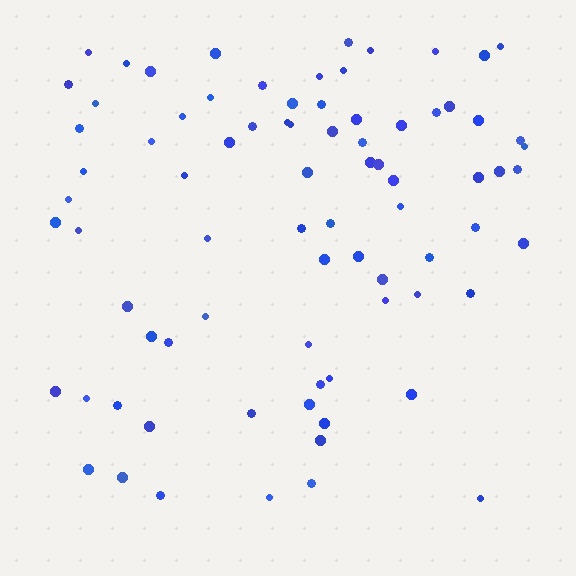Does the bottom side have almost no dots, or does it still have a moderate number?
Still a moderate number, just noticeably fewer than the top.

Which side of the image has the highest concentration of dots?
The top.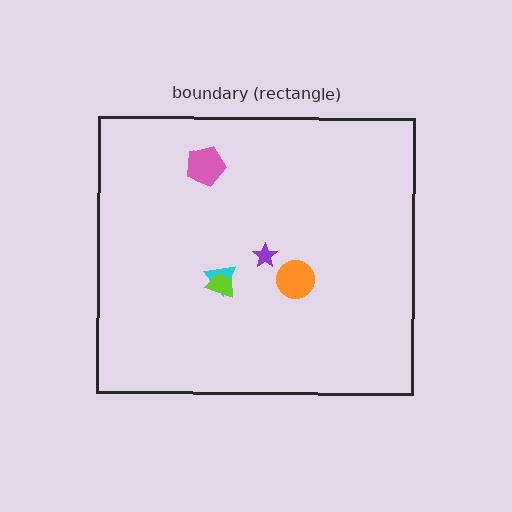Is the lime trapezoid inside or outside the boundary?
Inside.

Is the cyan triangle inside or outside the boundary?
Inside.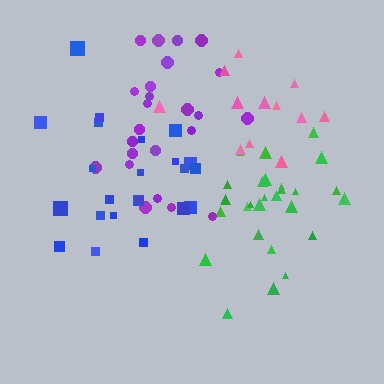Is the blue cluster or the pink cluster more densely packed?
Pink.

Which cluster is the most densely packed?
Green.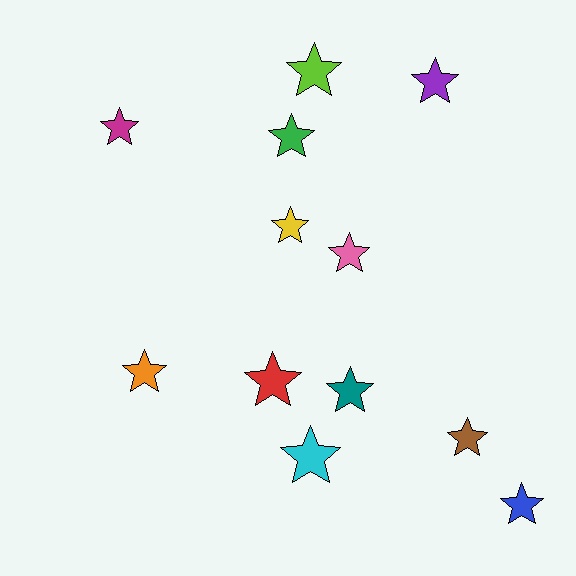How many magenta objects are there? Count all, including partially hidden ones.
There is 1 magenta object.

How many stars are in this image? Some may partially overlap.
There are 12 stars.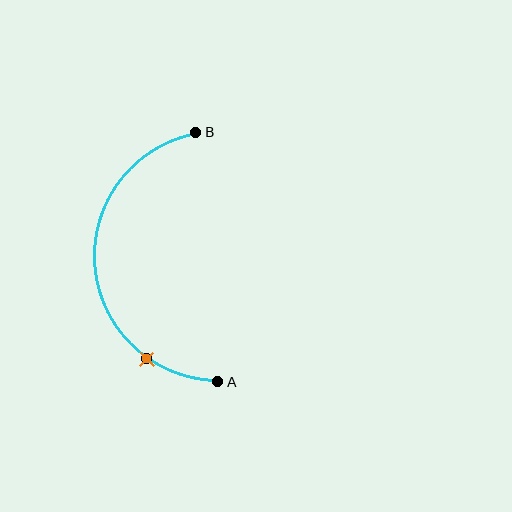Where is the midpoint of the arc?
The arc midpoint is the point on the curve farthest from the straight line joining A and B. It sits to the left of that line.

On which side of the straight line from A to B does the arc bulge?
The arc bulges to the left of the straight line connecting A and B.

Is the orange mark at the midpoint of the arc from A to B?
No. The orange mark lies on the arc but is closer to endpoint A. The arc midpoint would be at the point on the curve equidistant along the arc from both A and B.